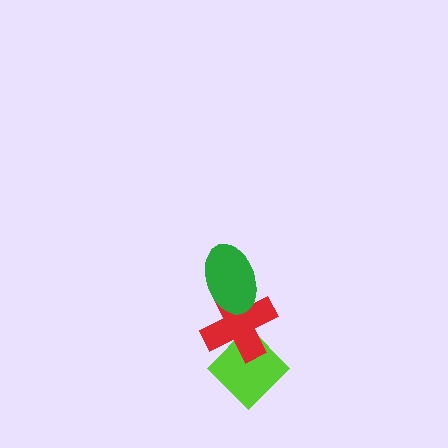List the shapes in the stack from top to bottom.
From top to bottom: the green ellipse, the red cross, the lime diamond.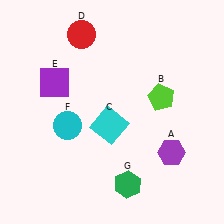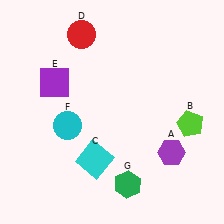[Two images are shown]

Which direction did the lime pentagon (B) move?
The lime pentagon (B) moved right.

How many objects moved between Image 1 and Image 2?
2 objects moved between the two images.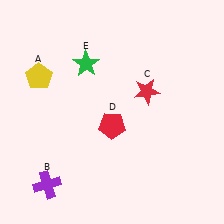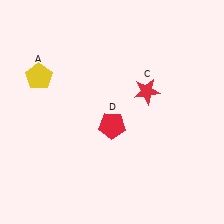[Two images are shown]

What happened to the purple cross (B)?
The purple cross (B) was removed in Image 2. It was in the bottom-left area of Image 1.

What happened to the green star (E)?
The green star (E) was removed in Image 2. It was in the top-left area of Image 1.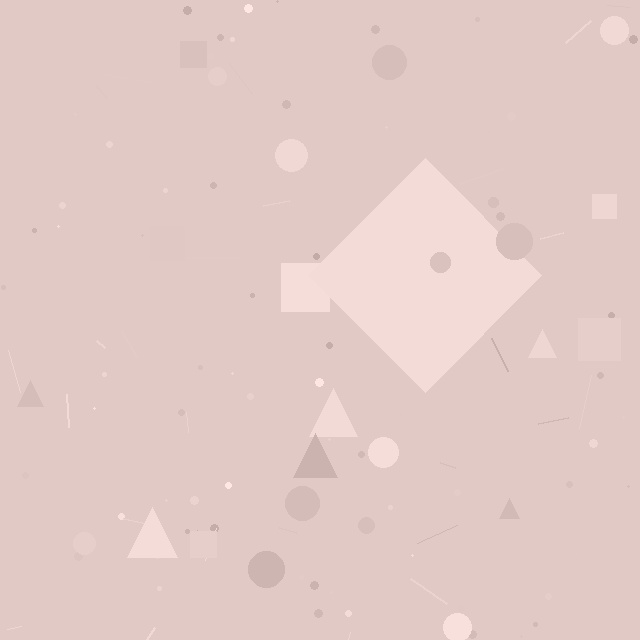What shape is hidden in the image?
A diamond is hidden in the image.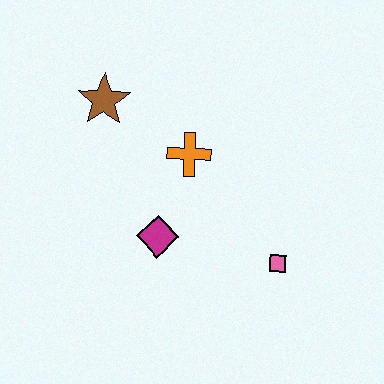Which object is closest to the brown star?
The orange cross is closest to the brown star.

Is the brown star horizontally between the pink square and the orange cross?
No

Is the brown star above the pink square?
Yes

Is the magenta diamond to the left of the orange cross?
Yes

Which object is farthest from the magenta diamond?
The brown star is farthest from the magenta diamond.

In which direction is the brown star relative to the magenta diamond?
The brown star is above the magenta diamond.